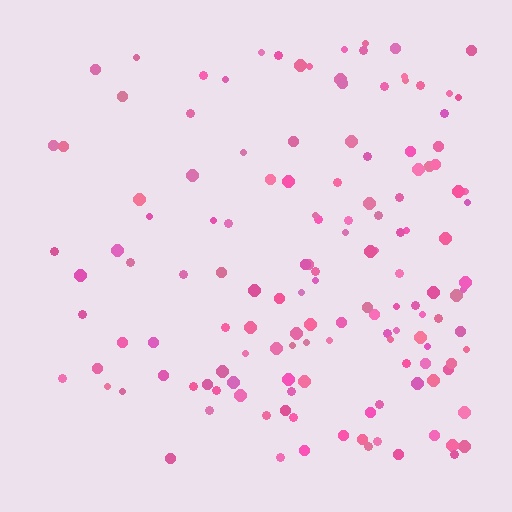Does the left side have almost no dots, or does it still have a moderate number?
Still a moderate number, just noticeably fewer than the right.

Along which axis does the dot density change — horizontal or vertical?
Horizontal.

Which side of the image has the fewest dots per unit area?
The left.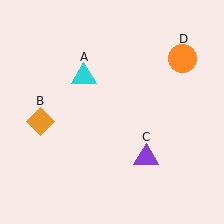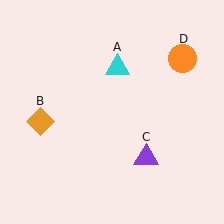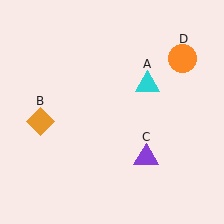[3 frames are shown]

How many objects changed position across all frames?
1 object changed position: cyan triangle (object A).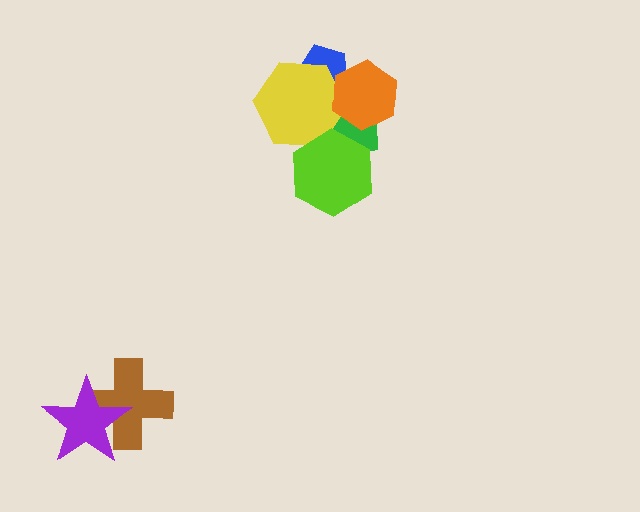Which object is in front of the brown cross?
The purple star is in front of the brown cross.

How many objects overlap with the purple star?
1 object overlaps with the purple star.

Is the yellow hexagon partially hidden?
Yes, it is partially covered by another shape.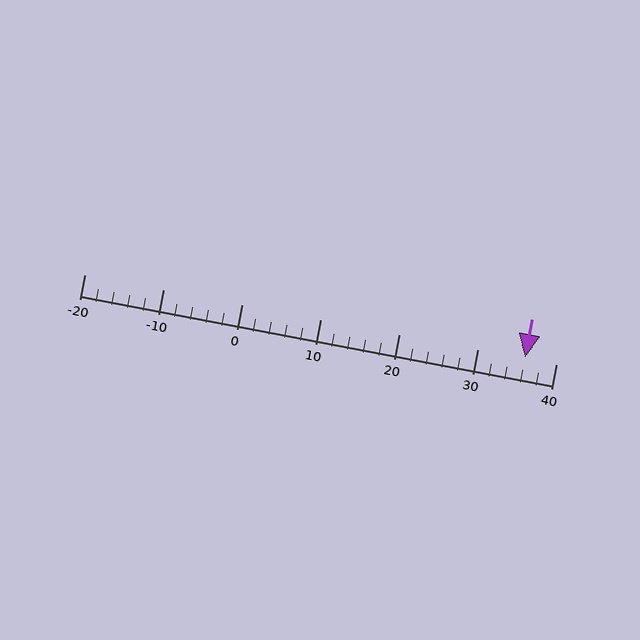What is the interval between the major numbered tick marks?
The major tick marks are spaced 10 units apart.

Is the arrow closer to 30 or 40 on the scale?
The arrow is closer to 40.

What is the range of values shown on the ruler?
The ruler shows values from -20 to 40.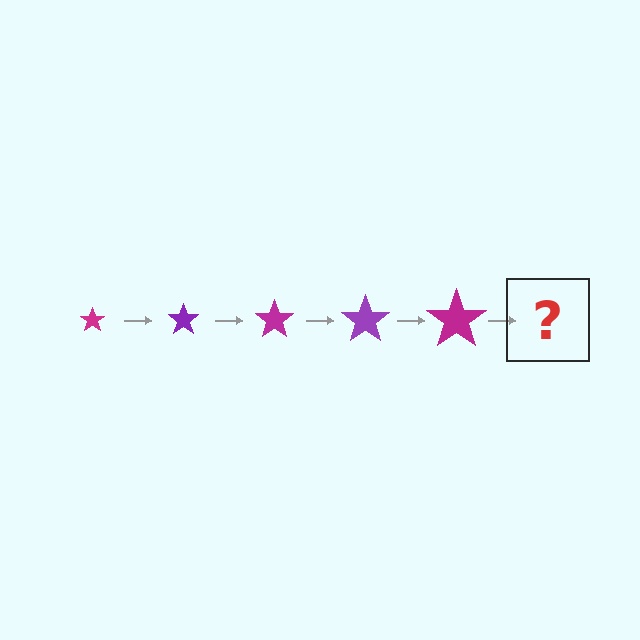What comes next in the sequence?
The next element should be a purple star, larger than the previous one.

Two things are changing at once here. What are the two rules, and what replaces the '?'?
The two rules are that the star grows larger each step and the color cycles through magenta and purple. The '?' should be a purple star, larger than the previous one.